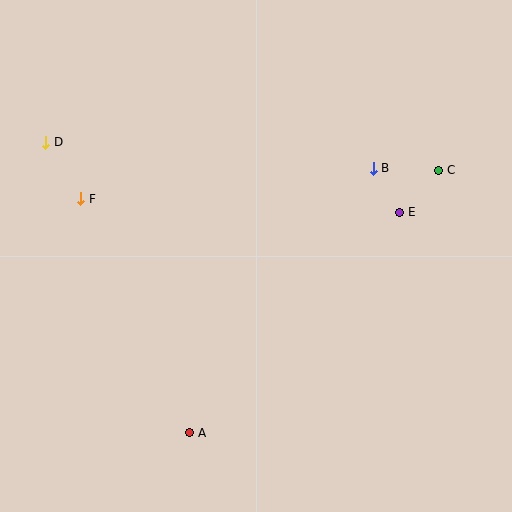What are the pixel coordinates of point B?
Point B is at (373, 168).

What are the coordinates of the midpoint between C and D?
The midpoint between C and D is at (242, 156).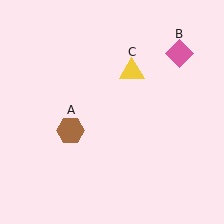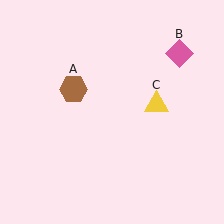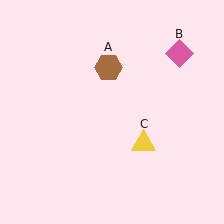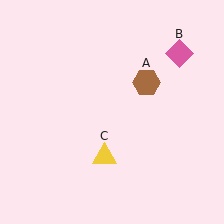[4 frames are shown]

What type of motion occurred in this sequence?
The brown hexagon (object A), yellow triangle (object C) rotated clockwise around the center of the scene.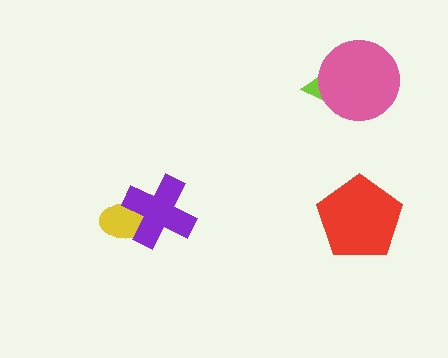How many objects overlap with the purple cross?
1 object overlaps with the purple cross.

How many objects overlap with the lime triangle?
1 object overlaps with the lime triangle.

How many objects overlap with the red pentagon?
0 objects overlap with the red pentagon.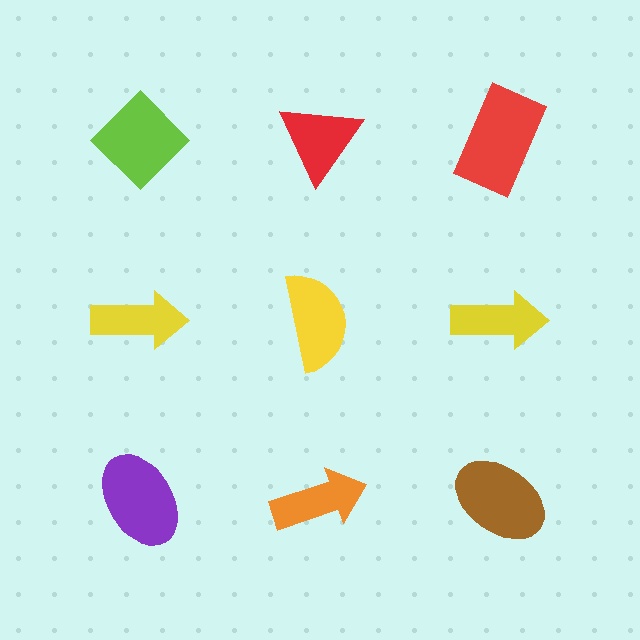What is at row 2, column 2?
A yellow semicircle.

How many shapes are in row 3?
3 shapes.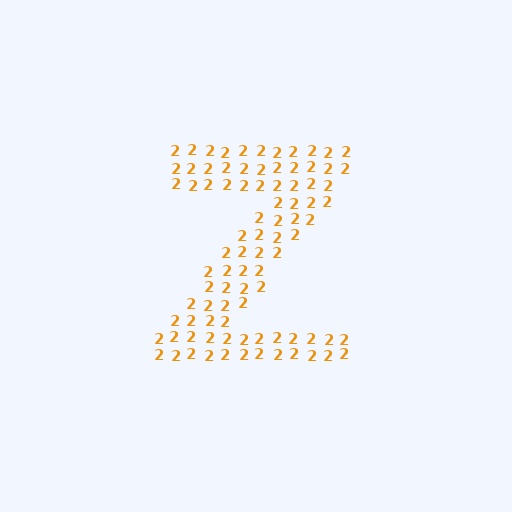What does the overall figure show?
The overall figure shows the letter Z.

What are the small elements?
The small elements are digit 2's.